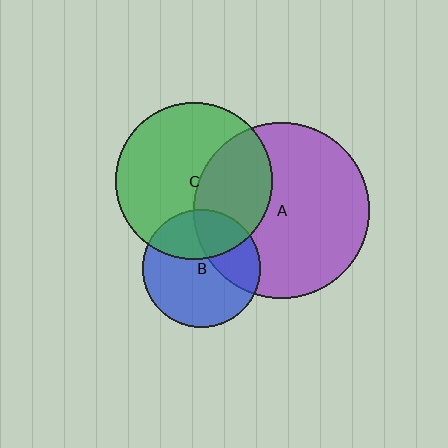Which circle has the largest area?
Circle A (purple).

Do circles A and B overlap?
Yes.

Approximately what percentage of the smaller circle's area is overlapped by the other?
Approximately 30%.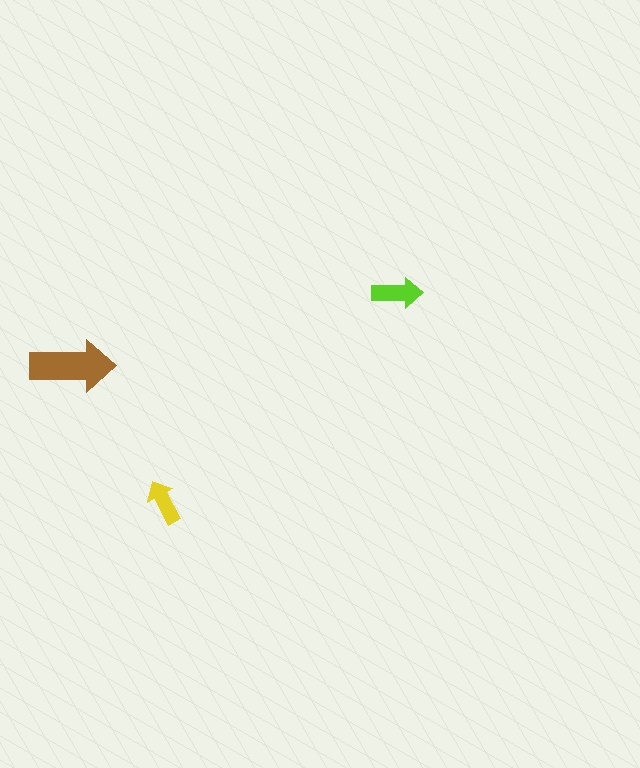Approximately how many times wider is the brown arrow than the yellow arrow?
About 2 times wider.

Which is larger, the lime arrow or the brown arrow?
The brown one.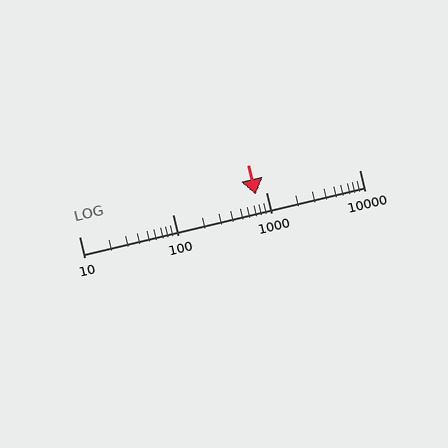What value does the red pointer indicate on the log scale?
The pointer indicates approximately 780.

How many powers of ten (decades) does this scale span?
The scale spans 3 decades, from 10 to 10000.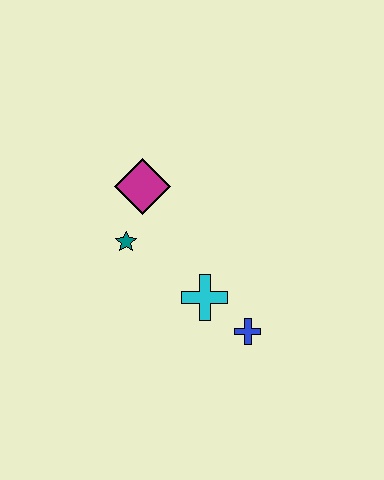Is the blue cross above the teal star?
No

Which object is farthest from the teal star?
The blue cross is farthest from the teal star.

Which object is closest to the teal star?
The magenta diamond is closest to the teal star.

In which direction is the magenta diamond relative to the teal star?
The magenta diamond is above the teal star.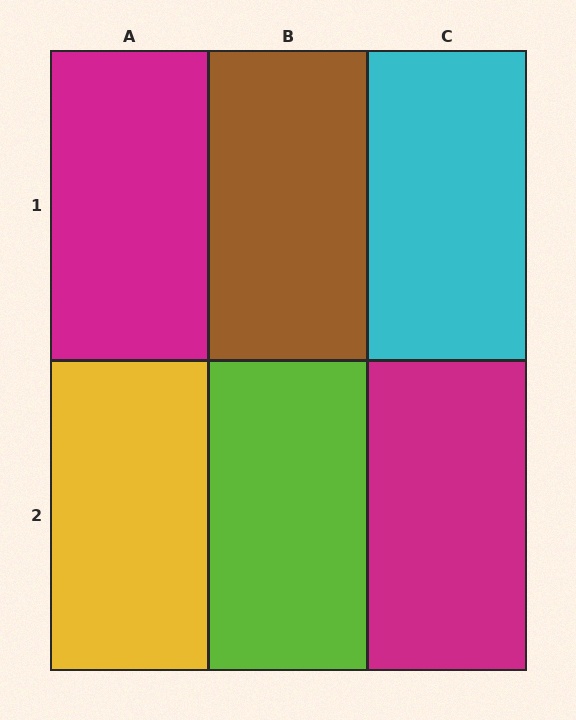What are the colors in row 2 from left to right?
Yellow, lime, magenta.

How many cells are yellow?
1 cell is yellow.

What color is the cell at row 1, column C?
Cyan.